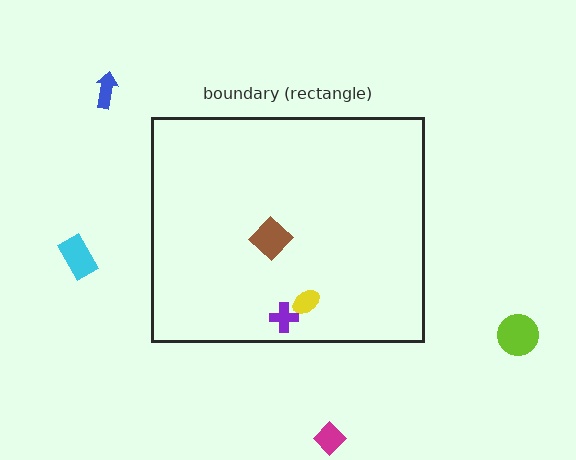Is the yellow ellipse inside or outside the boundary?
Inside.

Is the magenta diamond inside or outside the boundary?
Outside.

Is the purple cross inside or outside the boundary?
Inside.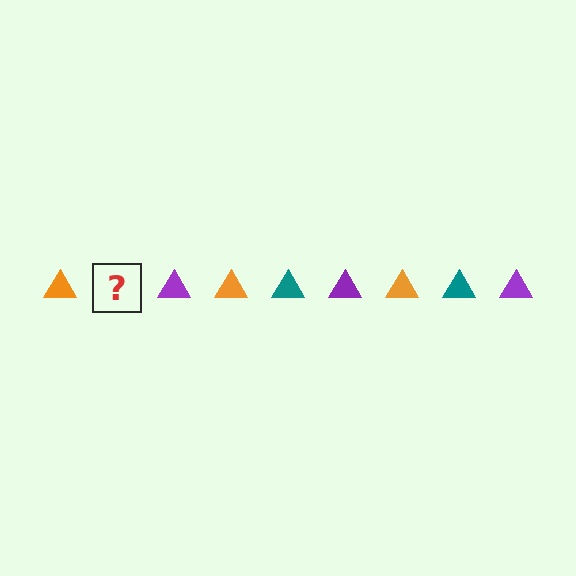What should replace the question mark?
The question mark should be replaced with a teal triangle.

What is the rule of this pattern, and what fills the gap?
The rule is that the pattern cycles through orange, teal, purple triangles. The gap should be filled with a teal triangle.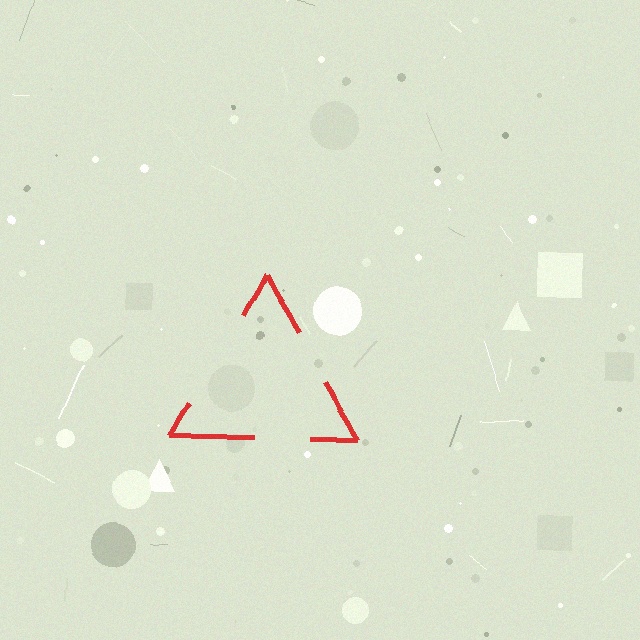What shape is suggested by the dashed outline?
The dashed outline suggests a triangle.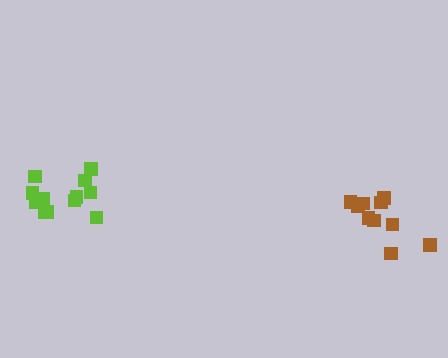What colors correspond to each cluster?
The clusters are colored: brown, lime.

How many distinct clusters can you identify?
There are 2 distinct clusters.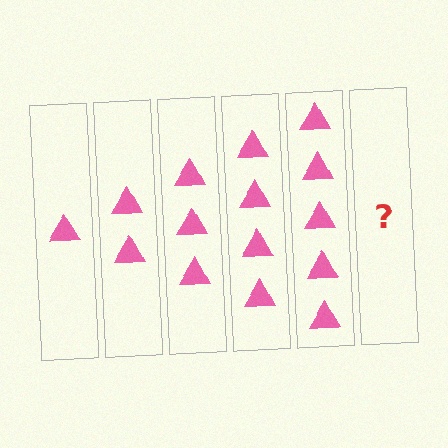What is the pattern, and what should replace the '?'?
The pattern is that each step adds one more triangle. The '?' should be 6 triangles.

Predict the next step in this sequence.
The next step is 6 triangles.